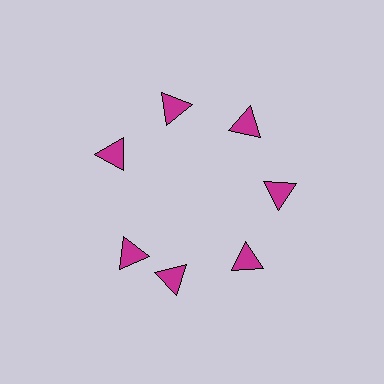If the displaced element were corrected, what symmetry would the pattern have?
It would have 7-fold rotational symmetry — the pattern would map onto itself every 51 degrees.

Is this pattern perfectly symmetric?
No. The 7 magenta triangles are arranged in a ring, but one element near the 8 o'clock position is rotated out of alignment along the ring, breaking the 7-fold rotational symmetry.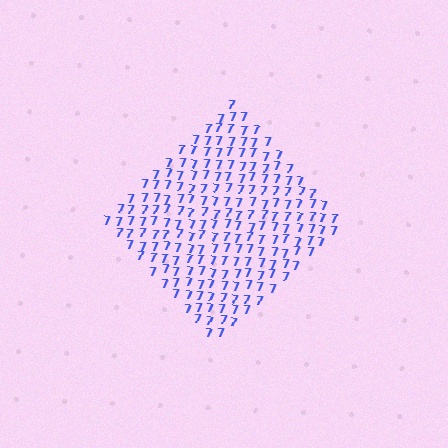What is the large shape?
The large shape is a diamond.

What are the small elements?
The small elements are digit 7's.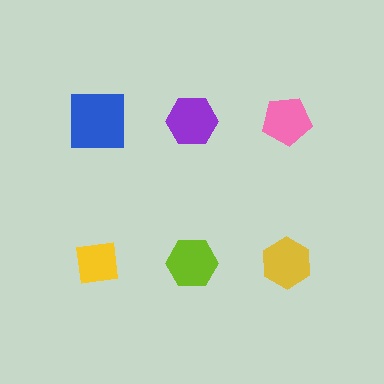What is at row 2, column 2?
A lime hexagon.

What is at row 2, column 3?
A yellow hexagon.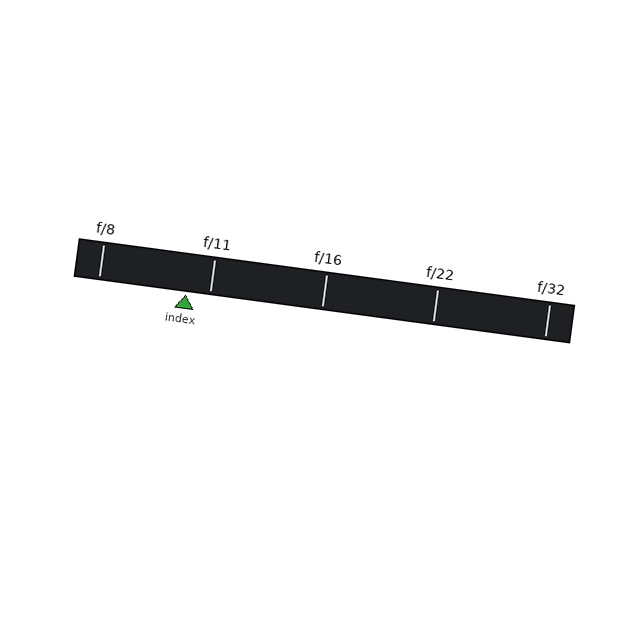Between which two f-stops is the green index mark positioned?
The index mark is between f/8 and f/11.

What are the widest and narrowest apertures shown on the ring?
The widest aperture shown is f/8 and the narrowest is f/32.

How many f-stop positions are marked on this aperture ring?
There are 5 f-stop positions marked.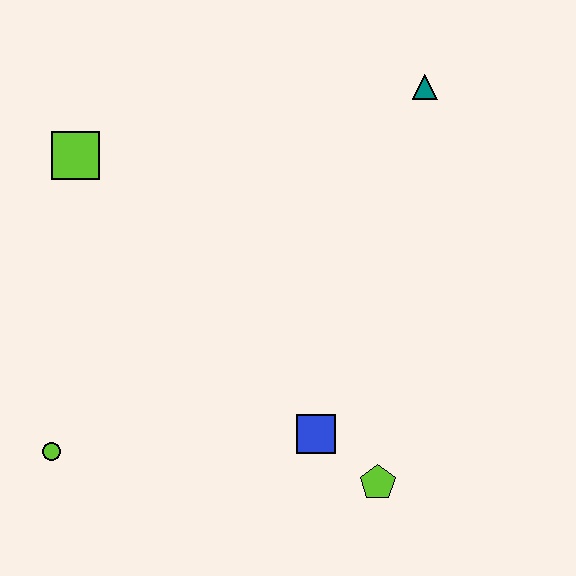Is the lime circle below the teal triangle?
Yes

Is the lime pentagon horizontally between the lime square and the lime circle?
No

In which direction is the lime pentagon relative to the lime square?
The lime pentagon is below the lime square.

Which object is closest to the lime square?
The lime circle is closest to the lime square.